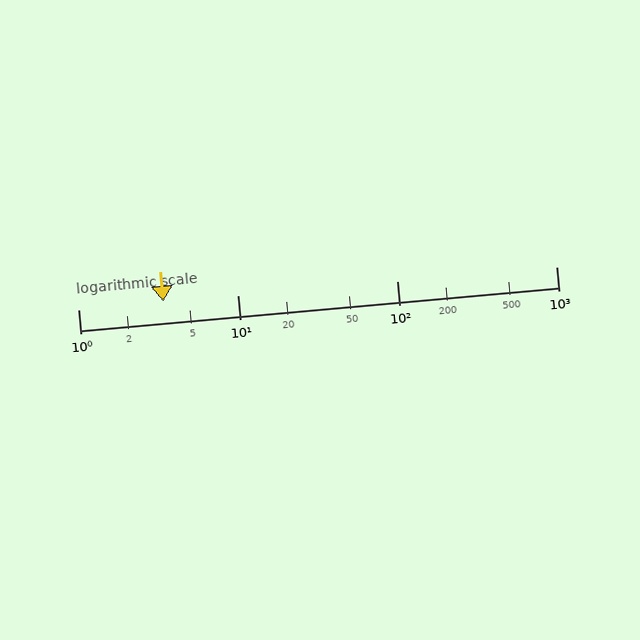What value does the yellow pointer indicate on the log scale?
The pointer indicates approximately 3.4.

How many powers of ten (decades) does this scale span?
The scale spans 3 decades, from 1 to 1000.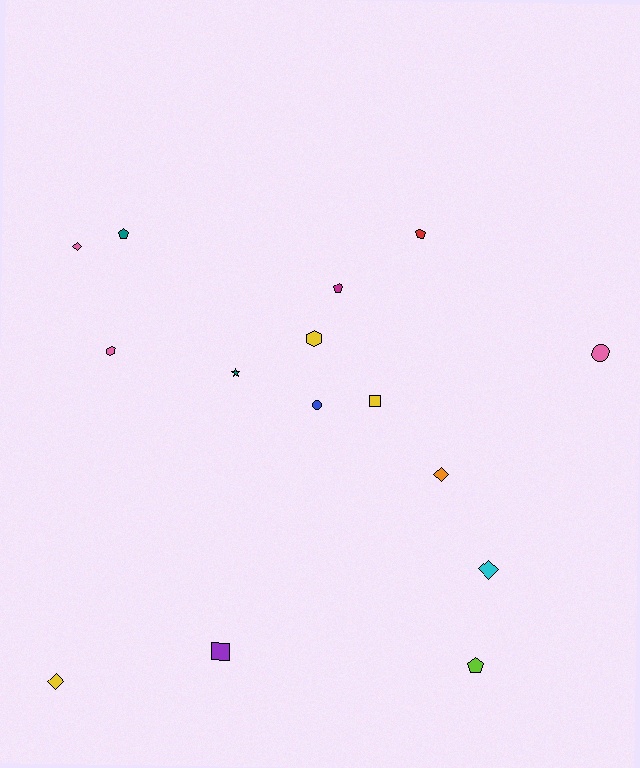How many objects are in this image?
There are 15 objects.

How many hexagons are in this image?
There are 2 hexagons.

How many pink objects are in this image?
There are 3 pink objects.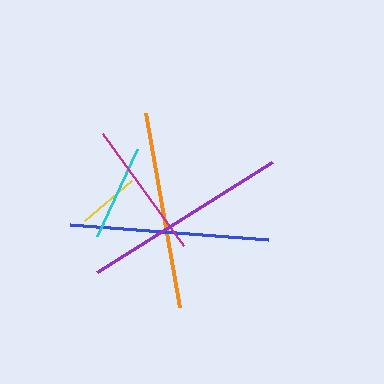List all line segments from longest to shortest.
From longest to shortest: purple, blue, orange, magenta, cyan, yellow.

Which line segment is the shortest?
The yellow line is the shortest at approximately 61 pixels.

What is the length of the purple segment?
The purple segment is approximately 207 pixels long.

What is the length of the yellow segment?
The yellow segment is approximately 61 pixels long.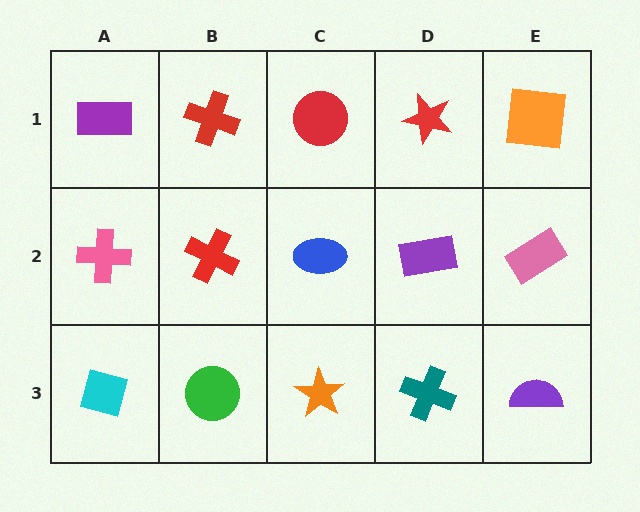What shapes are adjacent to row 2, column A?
A purple rectangle (row 1, column A), a cyan diamond (row 3, column A), a red cross (row 2, column B).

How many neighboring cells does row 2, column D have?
4.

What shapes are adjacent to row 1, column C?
A blue ellipse (row 2, column C), a red cross (row 1, column B), a red star (row 1, column D).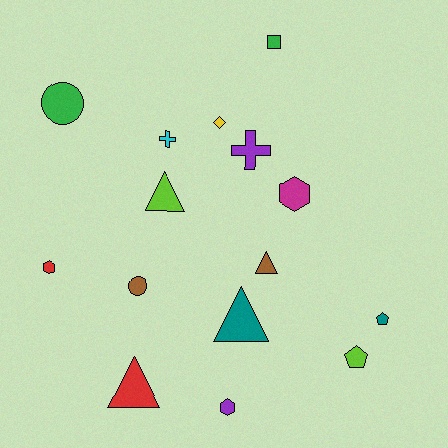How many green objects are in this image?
There are 2 green objects.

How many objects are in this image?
There are 15 objects.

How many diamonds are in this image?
There is 1 diamond.